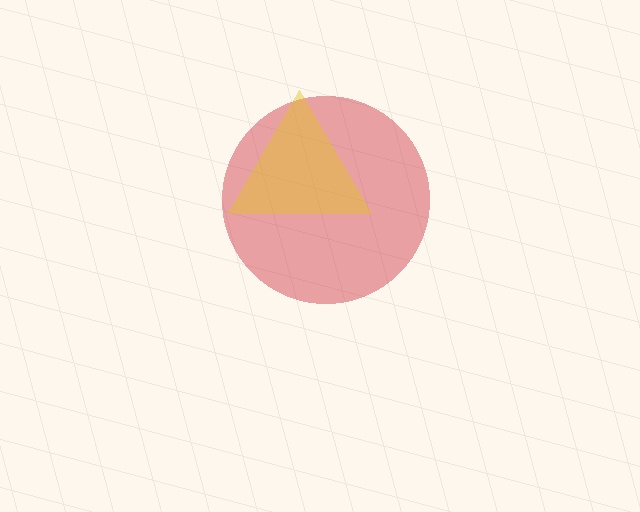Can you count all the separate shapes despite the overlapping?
Yes, there are 2 separate shapes.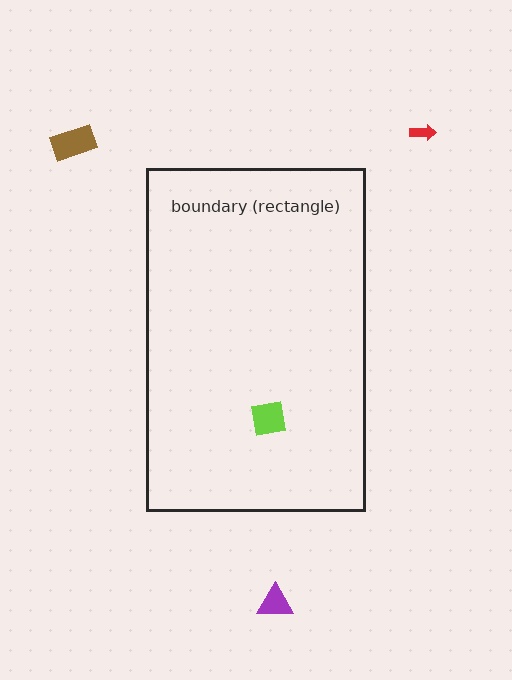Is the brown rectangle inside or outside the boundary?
Outside.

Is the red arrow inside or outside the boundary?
Outside.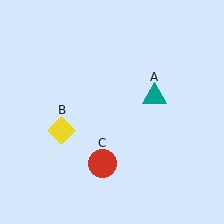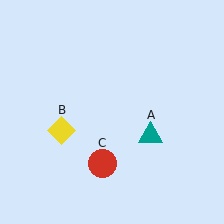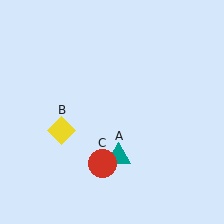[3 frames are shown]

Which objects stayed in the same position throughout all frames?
Yellow diamond (object B) and red circle (object C) remained stationary.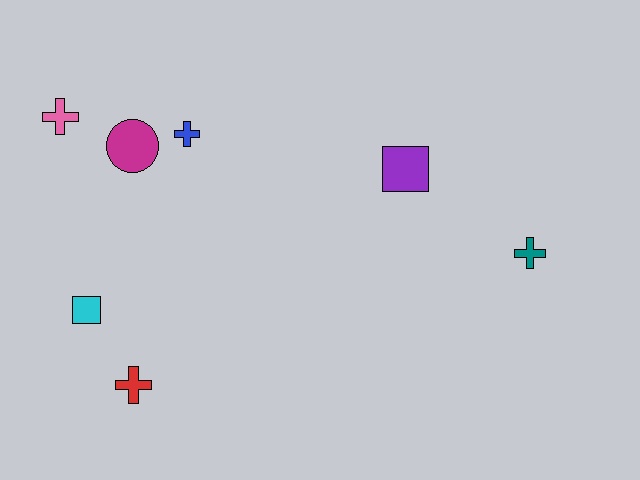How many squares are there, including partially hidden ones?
There are 2 squares.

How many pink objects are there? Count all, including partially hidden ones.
There is 1 pink object.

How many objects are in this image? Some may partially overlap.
There are 7 objects.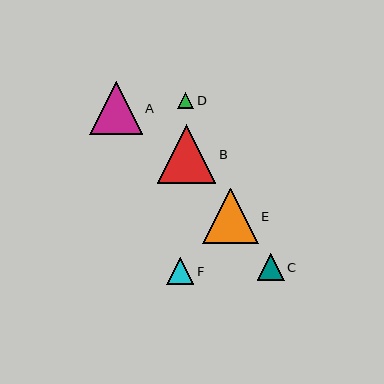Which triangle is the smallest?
Triangle D is the smallest with a size of approximately 16 pixels.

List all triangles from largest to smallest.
From largest to smallest: B, E, A, C, F, D.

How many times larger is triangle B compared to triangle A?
Triangle B is approximately 1.1 times the size of triangle A.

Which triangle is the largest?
Triangle B is the largest with a size of approximately 59 pixels.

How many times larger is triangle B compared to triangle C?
Triangle B is approximately 2.1 times the size of triangle C.